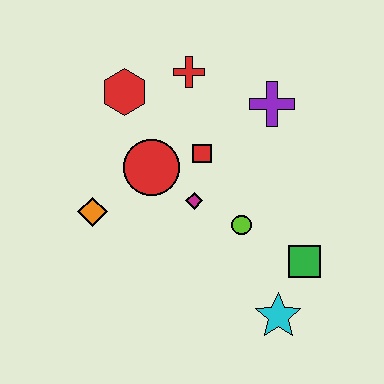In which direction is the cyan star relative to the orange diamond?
The cyan star is to the right of the orange diamond.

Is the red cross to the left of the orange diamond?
No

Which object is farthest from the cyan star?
The red hexagon is farthest from the cyan star.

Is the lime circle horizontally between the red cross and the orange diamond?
No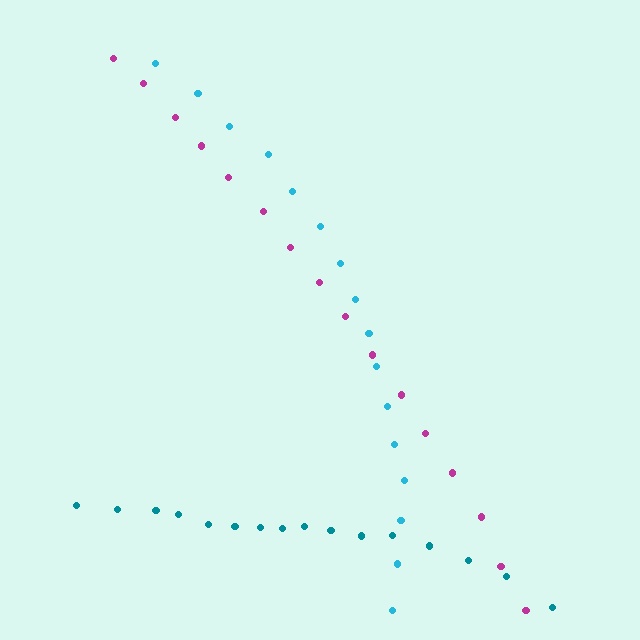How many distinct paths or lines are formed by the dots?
There are 3 distinct paths.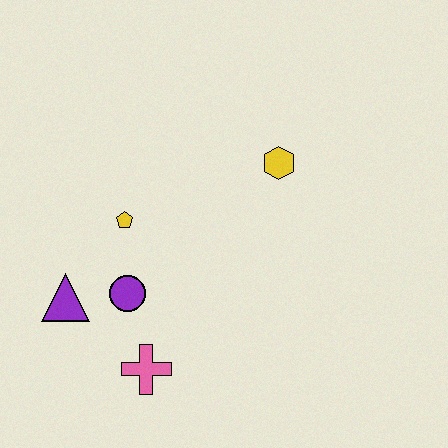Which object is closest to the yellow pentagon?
The purple circle is closest to the yellow pentagon.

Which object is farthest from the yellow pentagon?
The yellow hexagon is farthest from the yellow pentagon.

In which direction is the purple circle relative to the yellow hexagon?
The purple circle is to the left of the yellow hexagon.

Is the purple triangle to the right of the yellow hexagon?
No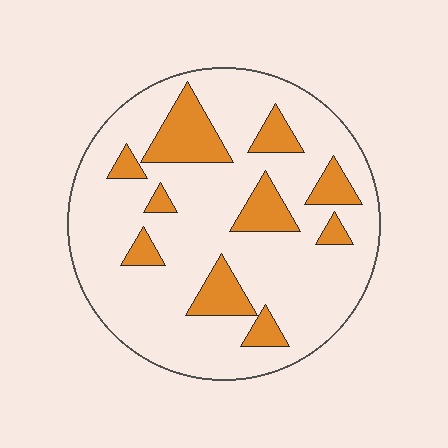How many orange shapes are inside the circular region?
10.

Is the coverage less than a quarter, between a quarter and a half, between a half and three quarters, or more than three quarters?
Less than a quarter.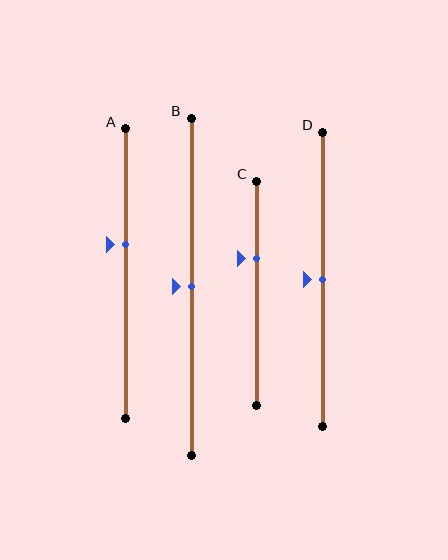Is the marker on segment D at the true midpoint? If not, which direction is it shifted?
Yes, the marker on segment D is at the true midpoint.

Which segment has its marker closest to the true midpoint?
Segment B has its marker closest to the true midpoint.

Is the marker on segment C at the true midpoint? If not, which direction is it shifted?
No, the marker on segment C is shifted upward by about 16% of the segment length.